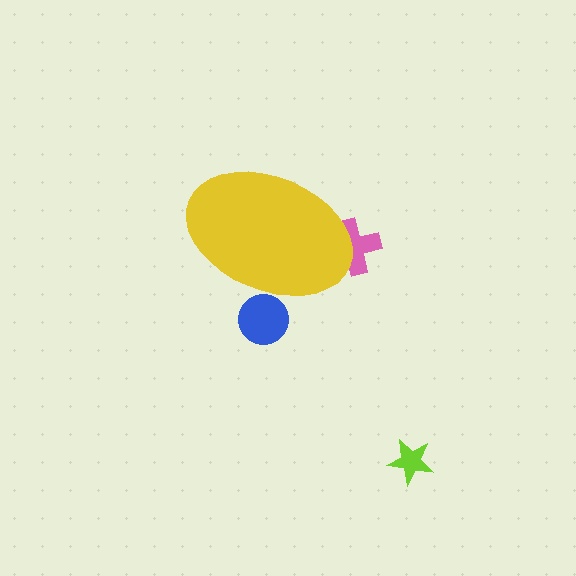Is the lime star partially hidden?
No, the lime star is fully visible.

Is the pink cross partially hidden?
Yes, the pink cross is partially hidden behind the yellow ellipse.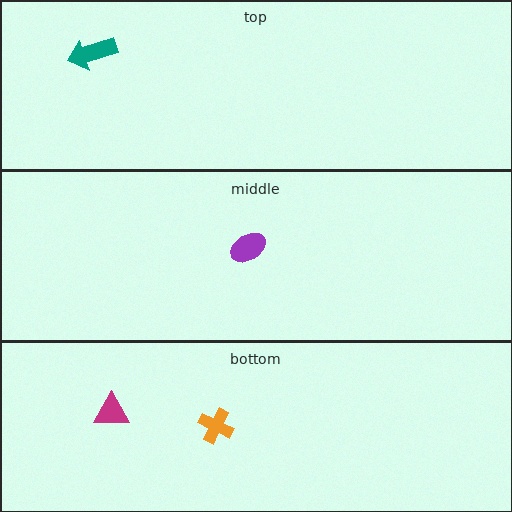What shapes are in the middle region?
The purple ellipse.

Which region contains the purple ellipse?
The middle region.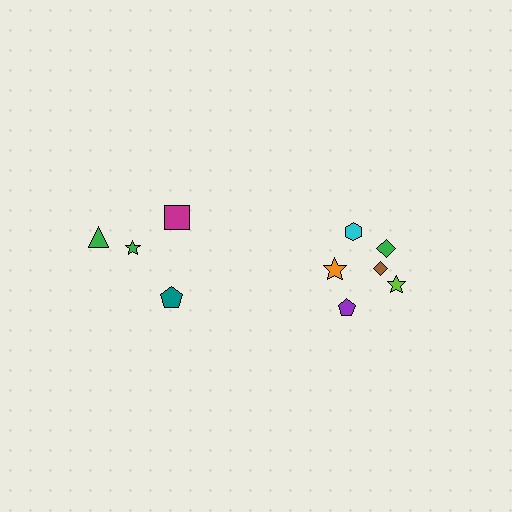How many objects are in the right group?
There are 6 objects.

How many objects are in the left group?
There are 4 objects.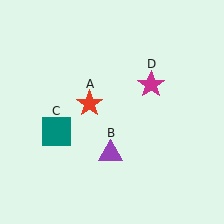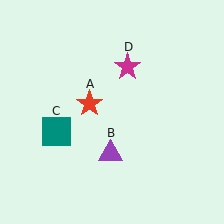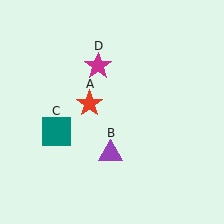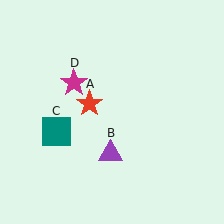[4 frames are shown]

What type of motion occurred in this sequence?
The magenta star (object D) rotated counterclockwise around the center of the scene.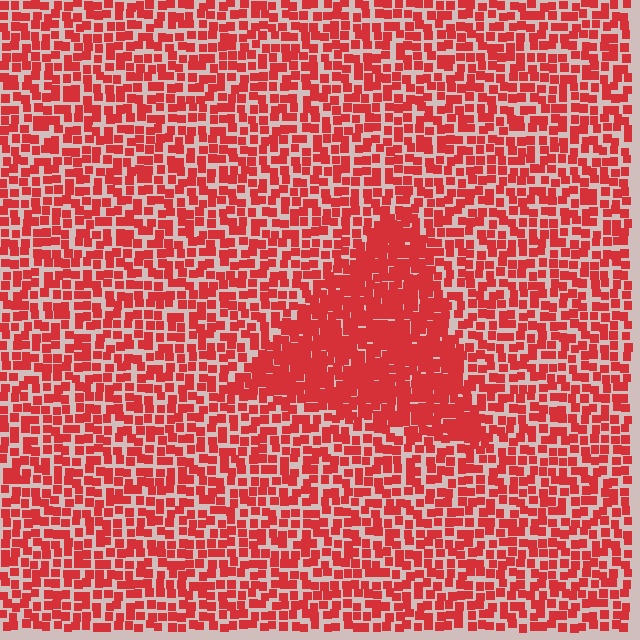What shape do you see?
I see a triangle.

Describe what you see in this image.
The image contains small red elements arranged at two different densities. A triangle-shaped region is visible where the elements are more densely packed than the surrounding area.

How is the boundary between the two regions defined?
The boundary is defined by a change in element density (approximately 1.8x ratio). All elements are the same color, size, and shape.